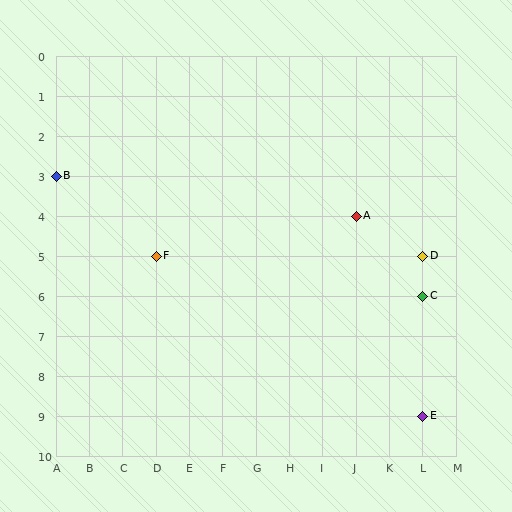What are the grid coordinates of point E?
Point E is at grid coordinates (L, 9).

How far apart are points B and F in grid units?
Points B and F are 3 columns and 2 rows apart (about 3.6 grid units diagonally).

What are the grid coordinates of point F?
Point F is at grid coordinates (D, 5).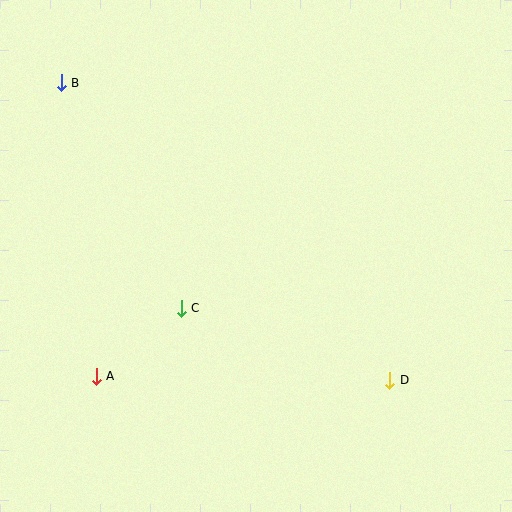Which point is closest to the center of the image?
Point C at (181, 308) is closest to the center.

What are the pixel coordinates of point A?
Point A is at (96, 376).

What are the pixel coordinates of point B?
Point B is at (61, 83).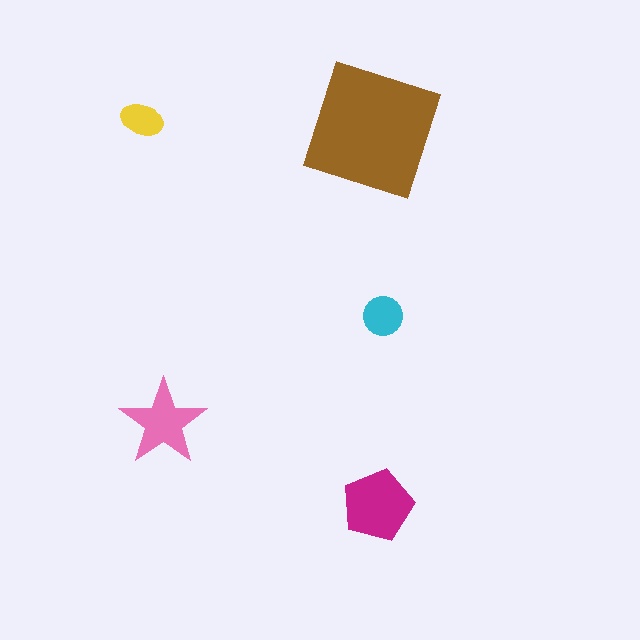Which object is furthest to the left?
The yellow ellipse is leftmost.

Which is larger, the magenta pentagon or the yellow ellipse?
The magenta pentagon.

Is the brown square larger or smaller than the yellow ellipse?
Larger.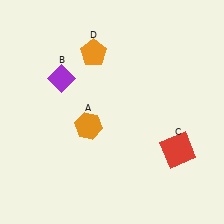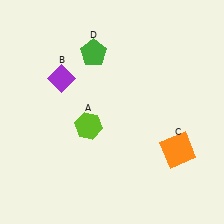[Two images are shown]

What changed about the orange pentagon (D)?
In Image 1, D is orange. In Image 2, it changed to green.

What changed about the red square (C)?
In Image 1, C is red. In Image 2, it changed to orange.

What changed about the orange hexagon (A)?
In Image 1, A is orange. In Image 2, it changed to lime.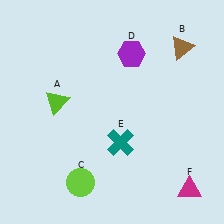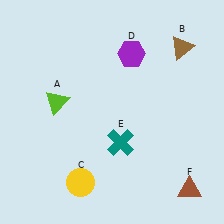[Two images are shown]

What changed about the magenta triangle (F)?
In Image 1, F is magenta. In Image 2, it changed to brown.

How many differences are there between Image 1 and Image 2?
There are 2 differences between the two images.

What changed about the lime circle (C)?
In Image 1, C is lime. In Image 2, it changed to yellow.